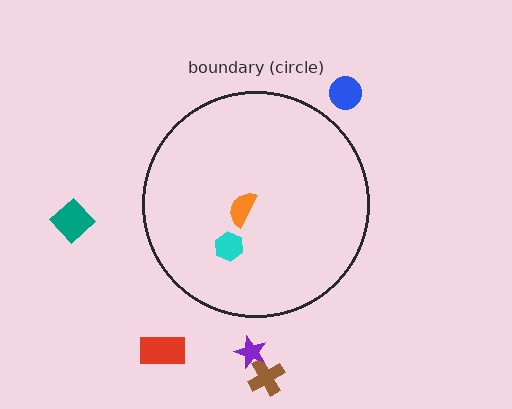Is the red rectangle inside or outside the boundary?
Outside.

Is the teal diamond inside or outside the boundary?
Outside.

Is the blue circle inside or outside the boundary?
Outside.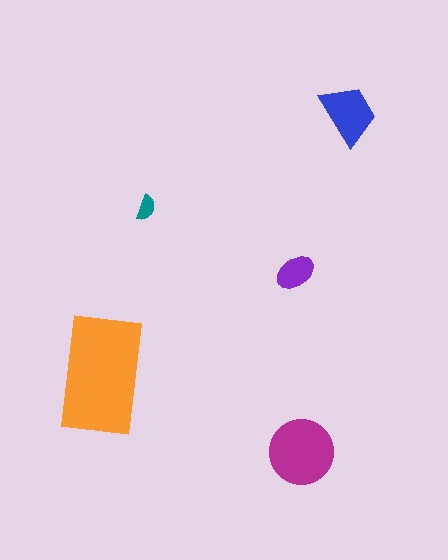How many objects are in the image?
There are 5 objects in the image.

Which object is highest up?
The blue trapezoid is topmost.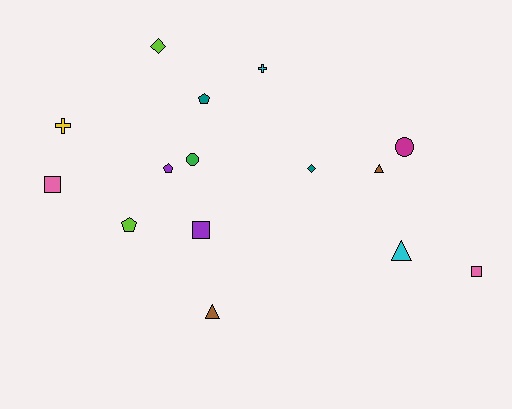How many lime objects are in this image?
There are 2 lime objects.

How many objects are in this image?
There are 15 objects.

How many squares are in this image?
There are 3 squares.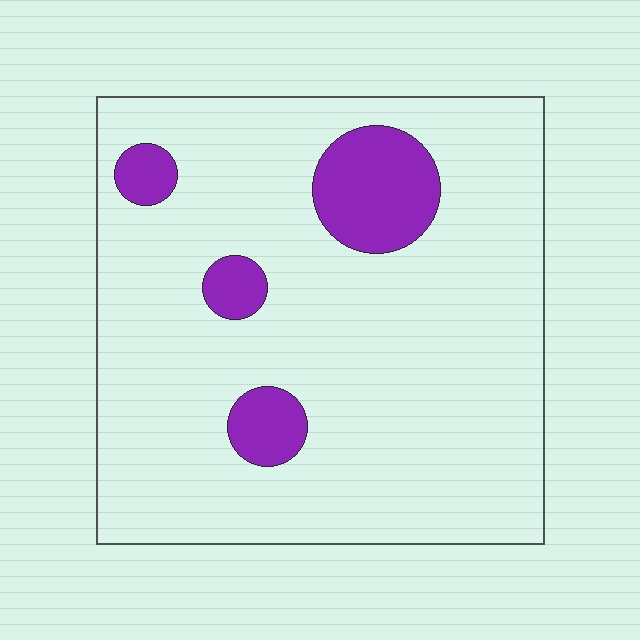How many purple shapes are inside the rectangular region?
4.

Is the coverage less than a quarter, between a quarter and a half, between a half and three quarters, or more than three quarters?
Less than a quarter.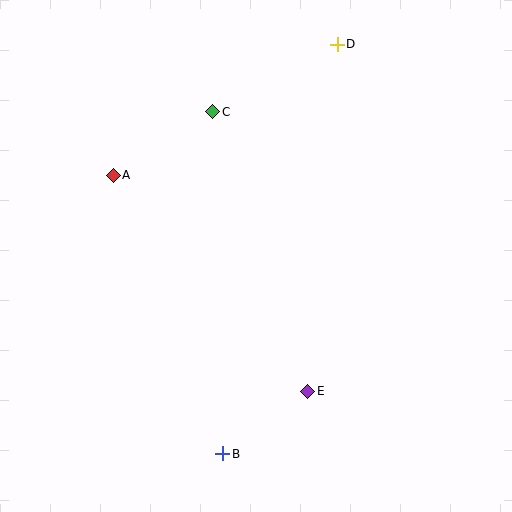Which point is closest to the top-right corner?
Point D is closest to the top-right corner.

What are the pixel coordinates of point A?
Point A is at (113, 175).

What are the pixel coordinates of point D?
Point D is at (337, 44).